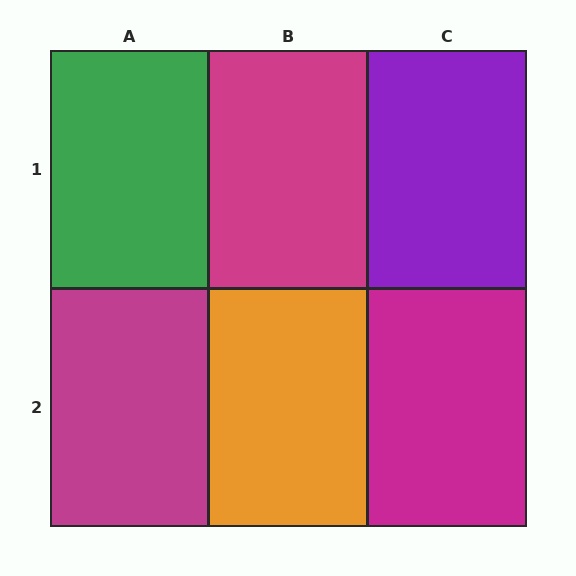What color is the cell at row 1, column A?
Green.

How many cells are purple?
1 cell is purple.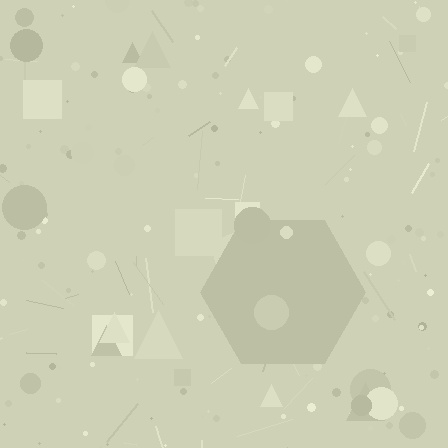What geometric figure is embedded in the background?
A hexagon is embedded in the background.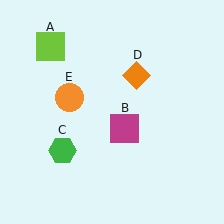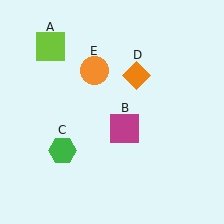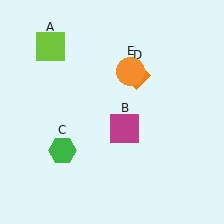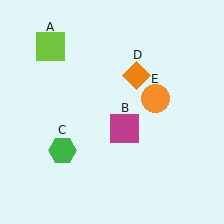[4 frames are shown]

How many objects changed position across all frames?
1 object changed position: orange circle (object E).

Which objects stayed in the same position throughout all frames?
Lime square (object A) and magenta square (object B) and green hexagon (object C) and orange diamond (object D) remained stationary.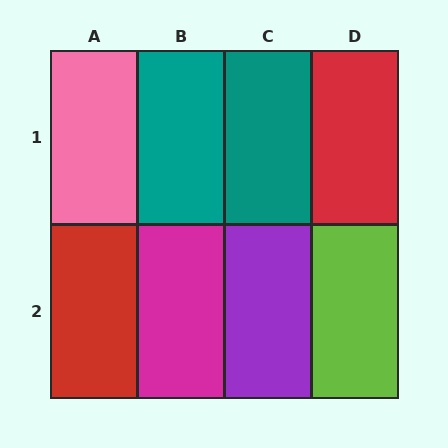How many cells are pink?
1 cell is pink.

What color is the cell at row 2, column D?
Lime.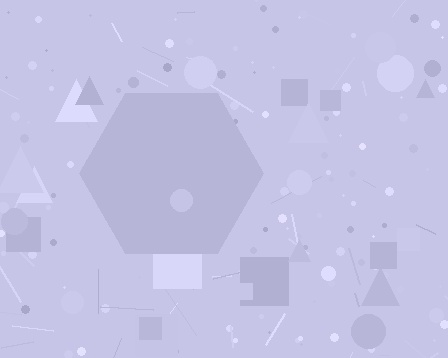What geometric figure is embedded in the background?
A hexagon is embedded in the background.